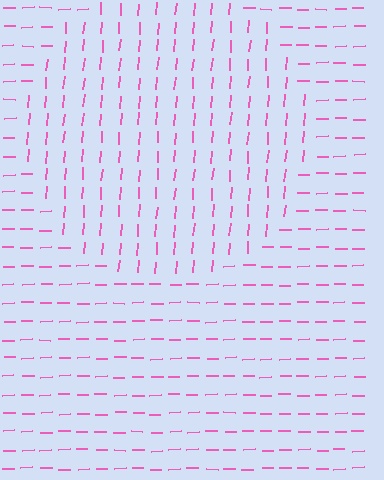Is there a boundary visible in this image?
Yes, there is a texture boundary formed by a change in line orientation.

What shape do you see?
I see a circle.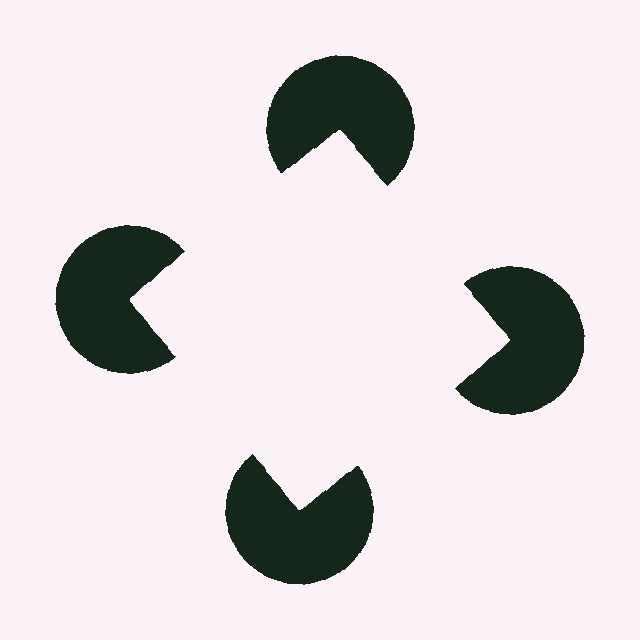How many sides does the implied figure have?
4 sides.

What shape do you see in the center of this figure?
An illusory square — its edges are inferred from the aligned wedge cuts in the pac-man discs, not physically drawn.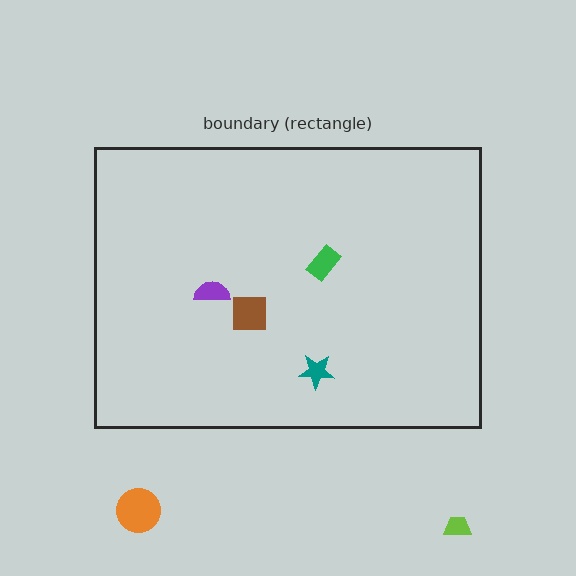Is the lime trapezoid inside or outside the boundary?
Outside.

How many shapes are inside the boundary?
4 inside, 2 outside.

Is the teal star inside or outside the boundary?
Inside.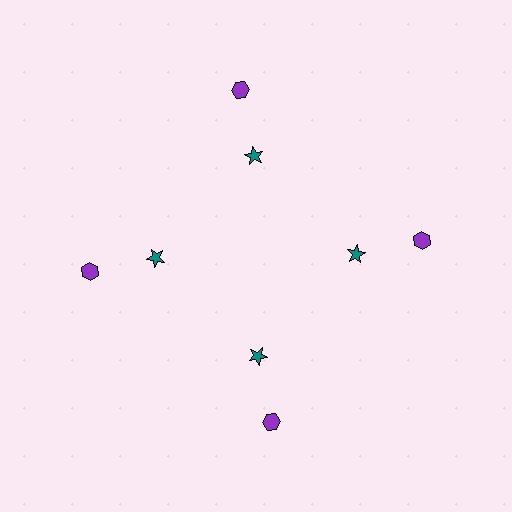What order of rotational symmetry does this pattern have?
This pattern has 4-fold rotational symmetry.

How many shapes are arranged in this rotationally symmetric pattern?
There are 8 shapes, arranged in 4 groups of 2.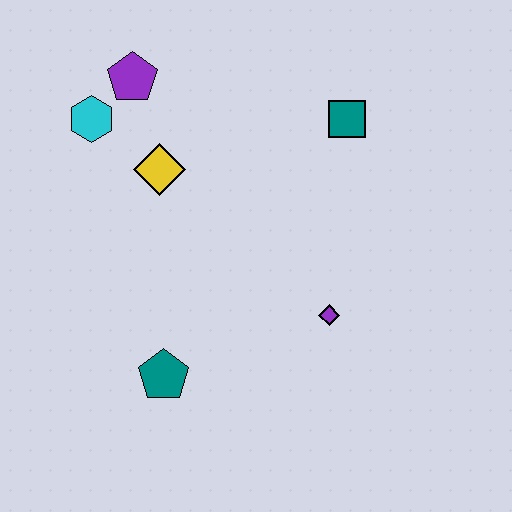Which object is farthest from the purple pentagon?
The purple diamond is farthest from the purple pentagon.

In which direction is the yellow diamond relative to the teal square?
The yellow diamond is to the left of the teal square.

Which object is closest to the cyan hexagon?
The purple pentagon is closest to the cyan hexagon.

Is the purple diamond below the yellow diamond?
Yes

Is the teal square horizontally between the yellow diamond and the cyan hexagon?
No